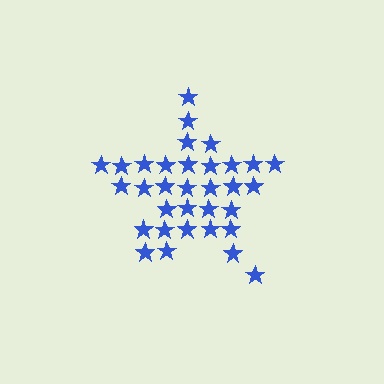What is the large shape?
The large shape is a star.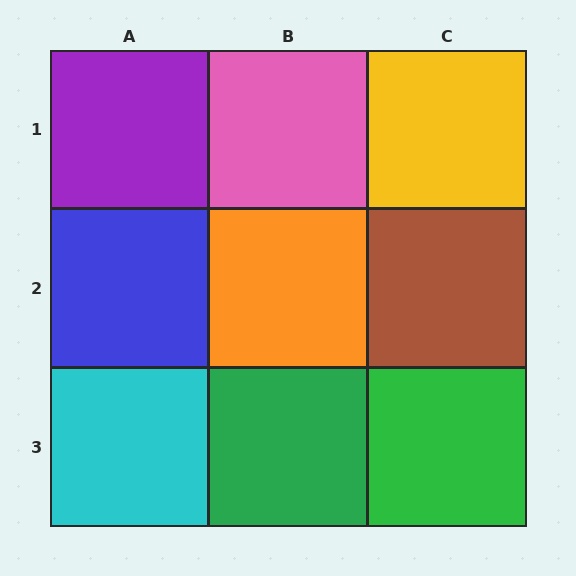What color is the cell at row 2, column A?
Blue.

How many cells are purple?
1 cell is purple.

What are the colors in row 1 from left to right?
Purple, pink, yellow.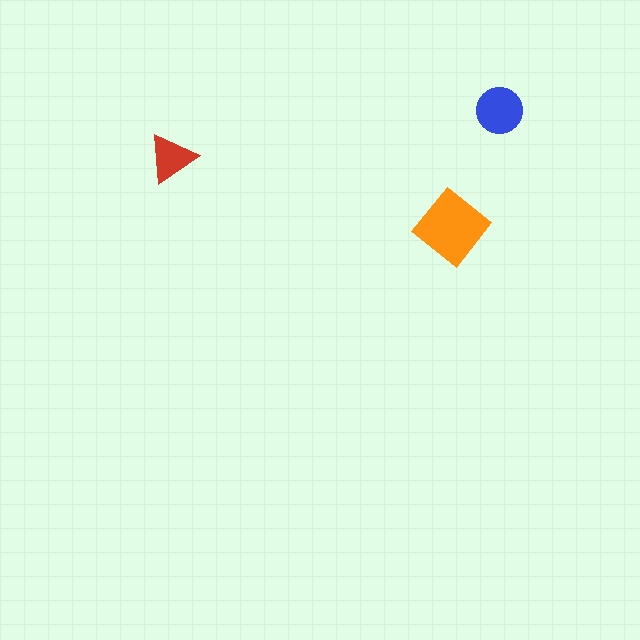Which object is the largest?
The orange diamond.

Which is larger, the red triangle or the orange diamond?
The orange diamond.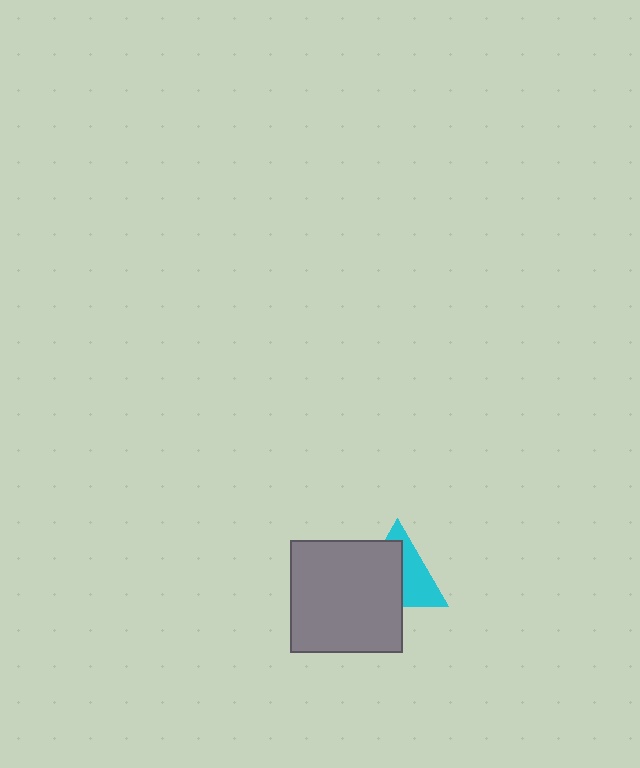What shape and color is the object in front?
The object in front is a gray square.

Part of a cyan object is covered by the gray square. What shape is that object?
It is a triangle.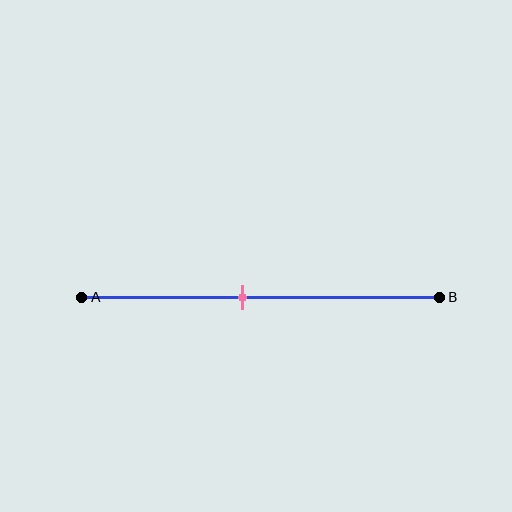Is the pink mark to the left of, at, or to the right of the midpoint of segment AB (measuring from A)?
The pink mark is to the left of the midpoint of segment AB.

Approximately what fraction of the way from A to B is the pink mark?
The pink mark is approximately 45% of the way from A to B.